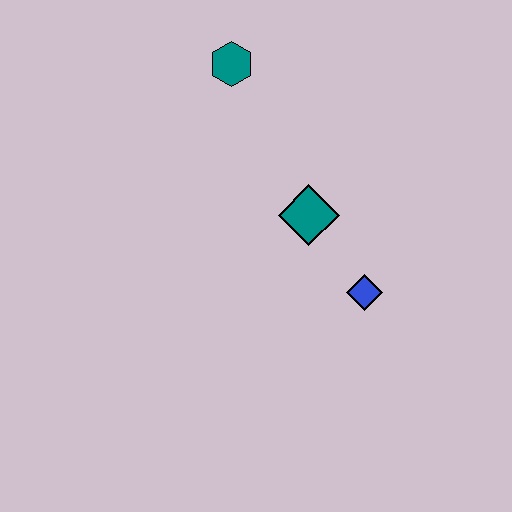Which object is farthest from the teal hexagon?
The blue diamond is farthest from the teal hexagon.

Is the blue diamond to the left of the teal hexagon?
No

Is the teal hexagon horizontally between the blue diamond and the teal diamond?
No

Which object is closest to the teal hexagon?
The teal diamond is closest to the teal hexagon.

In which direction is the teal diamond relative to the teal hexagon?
The teal diamond is below the teal hexagon.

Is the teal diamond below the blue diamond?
No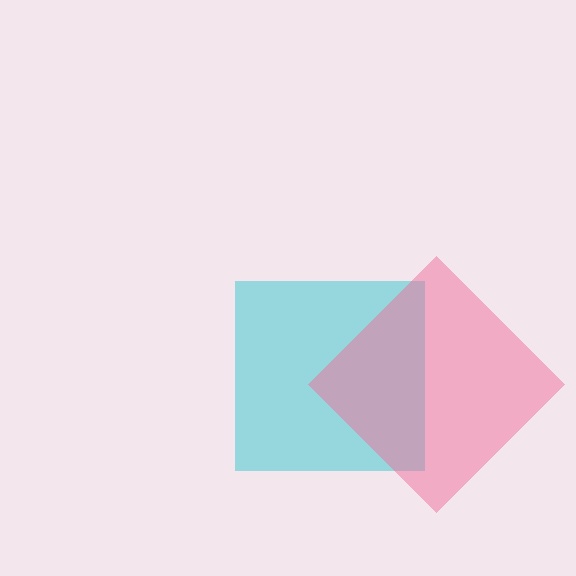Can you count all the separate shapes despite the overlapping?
Yes, there are 2 separate shapes.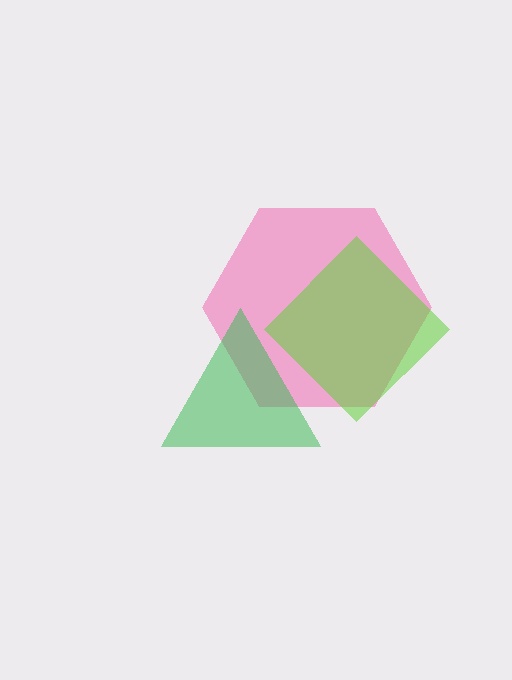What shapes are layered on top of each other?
The layered shapes are: a pink hexagon, a lime diamond, a green triangle.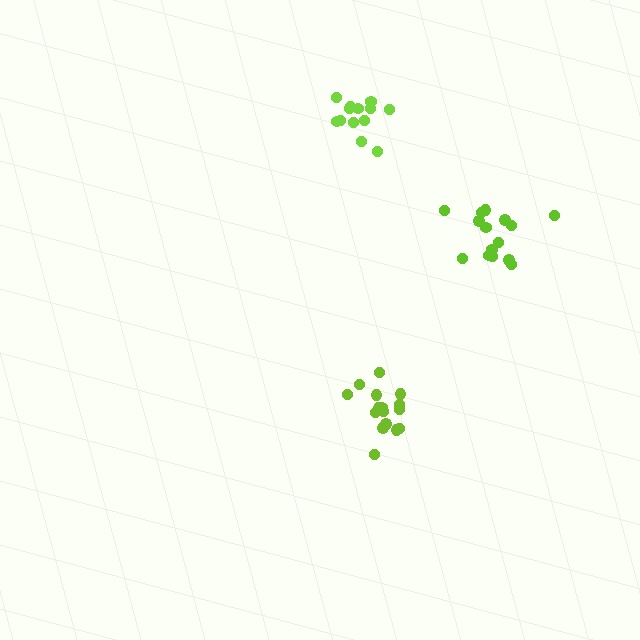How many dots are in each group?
Group 1: 16 dots, Group 2: 13 dots, Group 3: 15 dots (44 total).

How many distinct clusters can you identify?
There are 3 distinct clusters.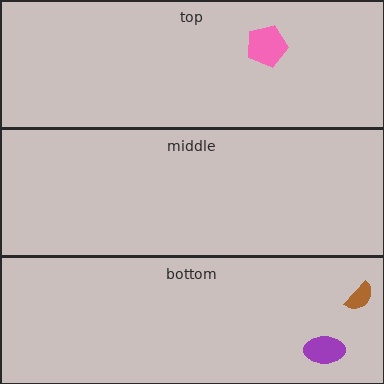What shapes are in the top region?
The pink pentagon.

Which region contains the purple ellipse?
The bottom region.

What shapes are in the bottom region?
The brown semicircle, the purple ellipse.